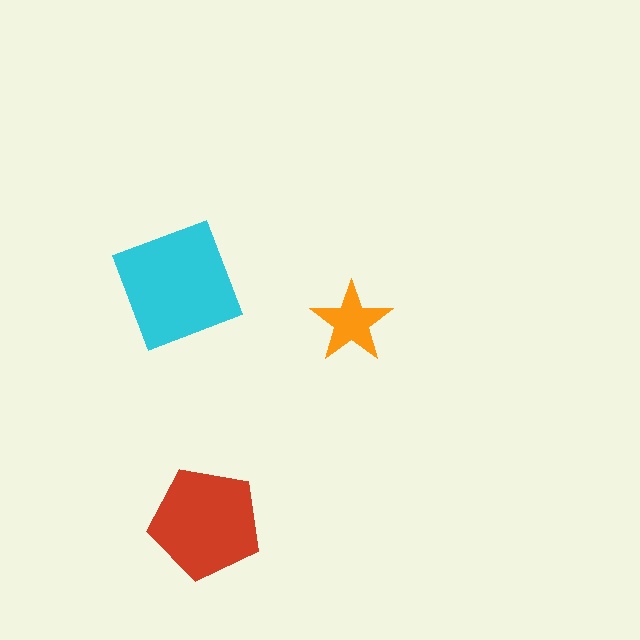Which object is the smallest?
The orange star.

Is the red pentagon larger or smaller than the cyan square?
Smaller.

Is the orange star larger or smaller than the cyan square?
Smaller.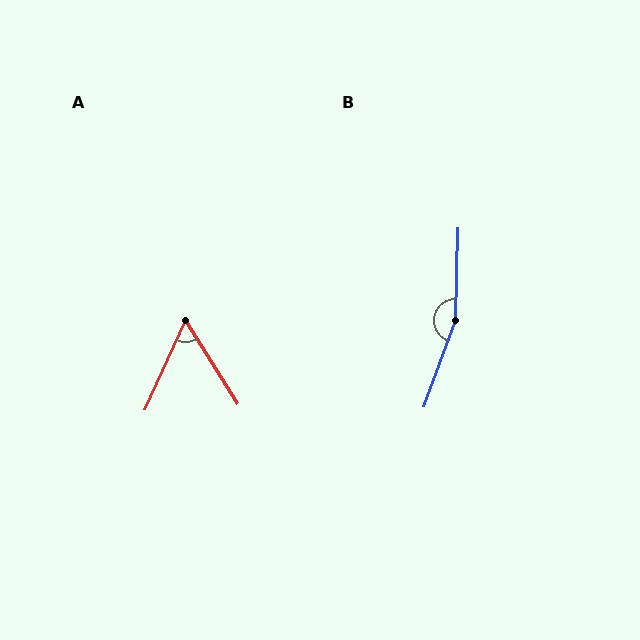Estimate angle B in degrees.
Approximately 161 degrees.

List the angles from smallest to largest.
A (57°), B (161°).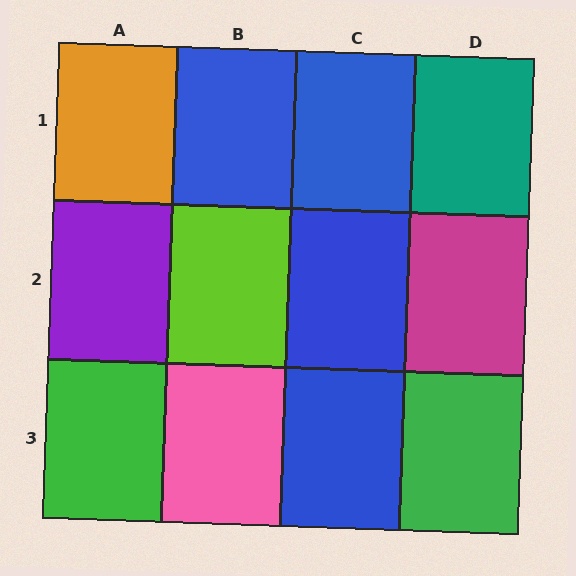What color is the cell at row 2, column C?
Blue.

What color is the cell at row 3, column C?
Blue.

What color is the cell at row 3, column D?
Green.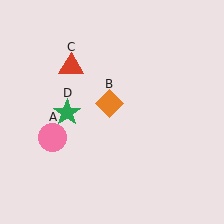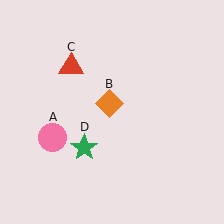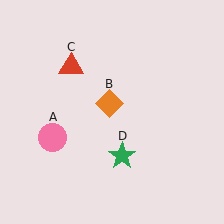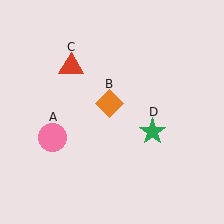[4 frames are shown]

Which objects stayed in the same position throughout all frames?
Pink circle (object A) and orange diamond (object B) and red triangle (object C) remained stationary.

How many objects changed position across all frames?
1 object changed position: green star (object D).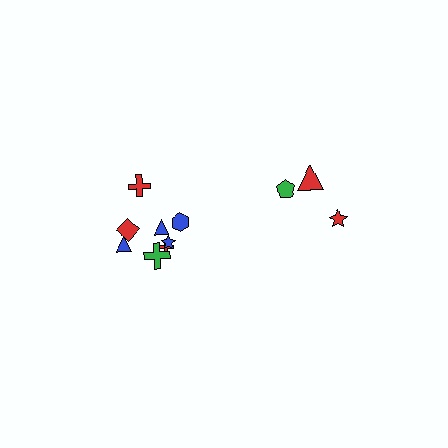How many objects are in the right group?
There are 3 objects.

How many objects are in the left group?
There are 8 objects.